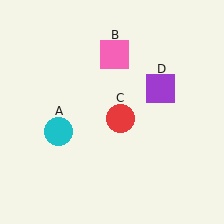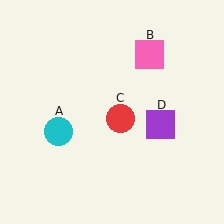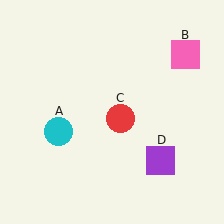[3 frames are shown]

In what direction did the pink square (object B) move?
The pink square (object B) moved right.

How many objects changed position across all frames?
2 objects changed position: pink square (object B), purple square (object D).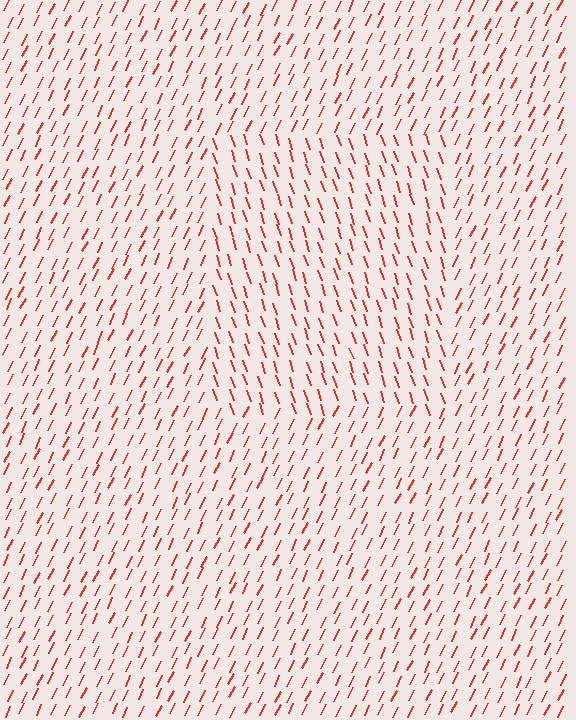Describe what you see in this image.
The image is filled with small red line segments. A rectangle region in the image has lines oriented differently from the surrounding lines, creating a visible texture boundary.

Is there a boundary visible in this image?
Yes, there is a texture boundary formed by a change in line orientation.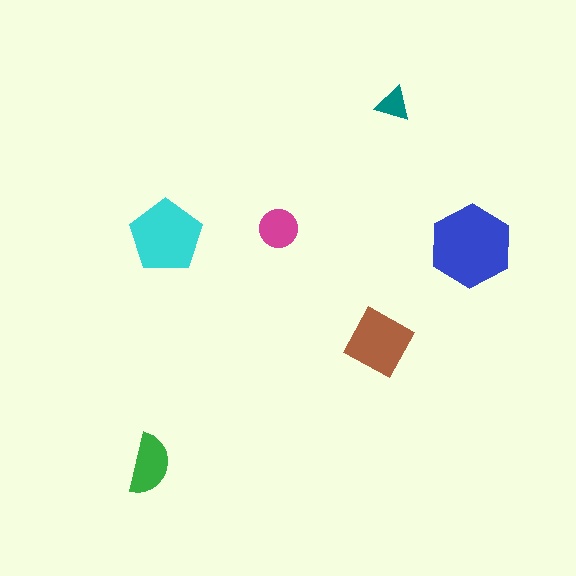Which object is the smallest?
The teal triangle.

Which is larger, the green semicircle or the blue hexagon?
The blue hexagon.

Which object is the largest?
The blue hexagon.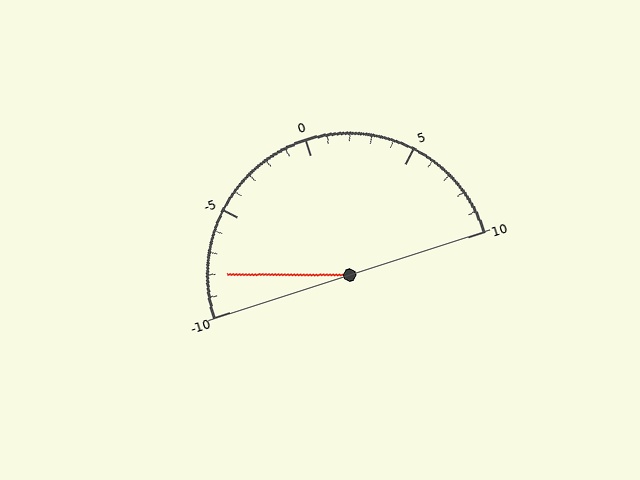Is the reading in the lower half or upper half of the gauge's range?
The reading is in the lower half of the range (-10 to 10).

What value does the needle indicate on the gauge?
The needle indicates approximately -8.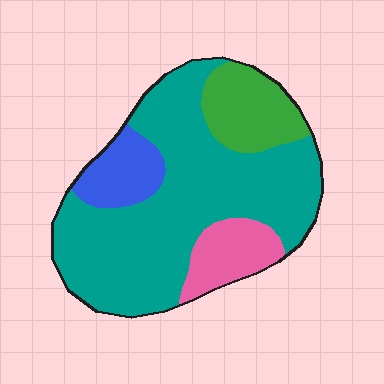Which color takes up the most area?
Teal, at roughly 65%.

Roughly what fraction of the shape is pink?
Pink takes up about one tenth (1/10) of the shape.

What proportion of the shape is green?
Green takes up less than a sixth of the shape.